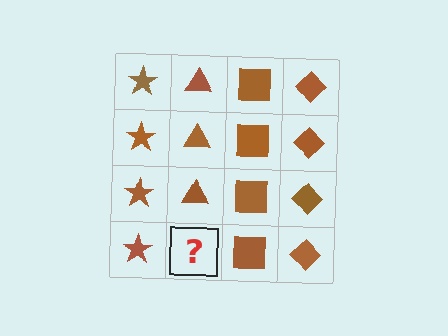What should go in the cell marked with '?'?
The missing cell should contain a brown triangle.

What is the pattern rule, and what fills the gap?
The rule is that each column has a consistent shape. The gap should be filled with a brown triangle.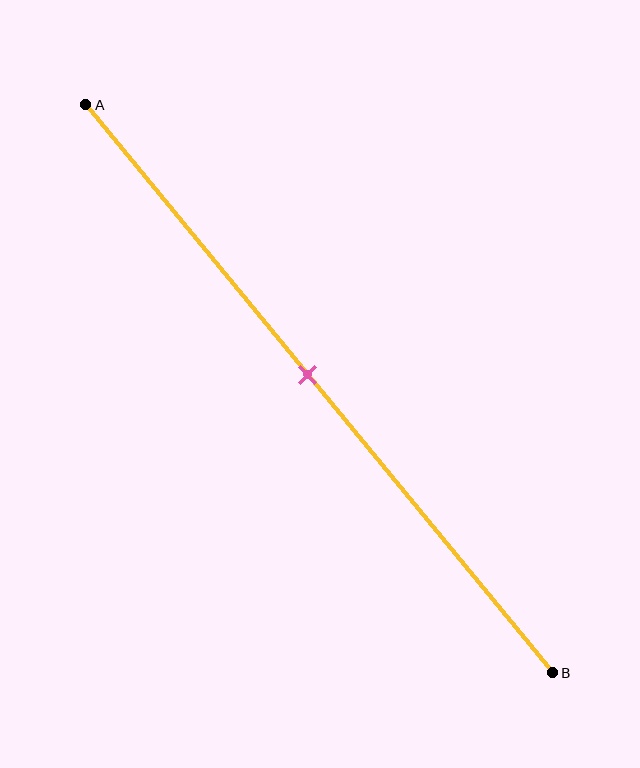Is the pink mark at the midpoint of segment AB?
Yes, the mark is approximately at the midpoint.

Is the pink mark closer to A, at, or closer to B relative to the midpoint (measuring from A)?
The pink mark is approximately at the midpoint of segment AB.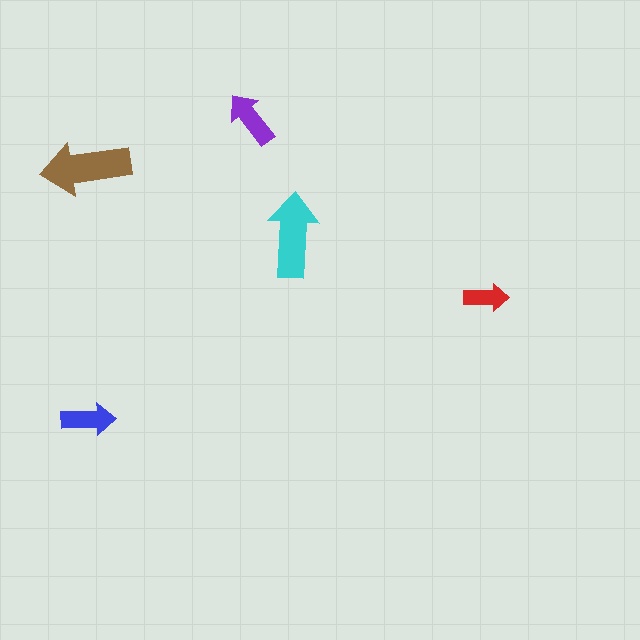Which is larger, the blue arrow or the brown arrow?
The brown one.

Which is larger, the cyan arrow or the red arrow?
The cyan one.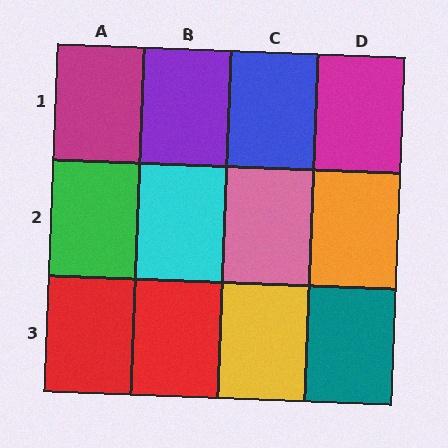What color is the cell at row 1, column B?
Purple.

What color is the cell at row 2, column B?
Cyan.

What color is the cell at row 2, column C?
Pink.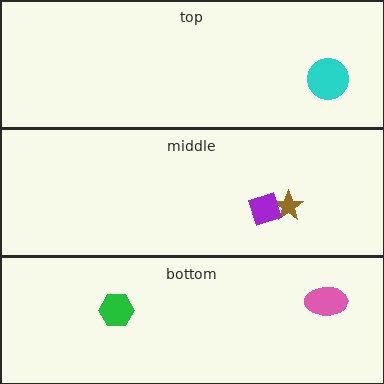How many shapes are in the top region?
1.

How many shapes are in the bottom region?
2.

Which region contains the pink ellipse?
The bottom region.